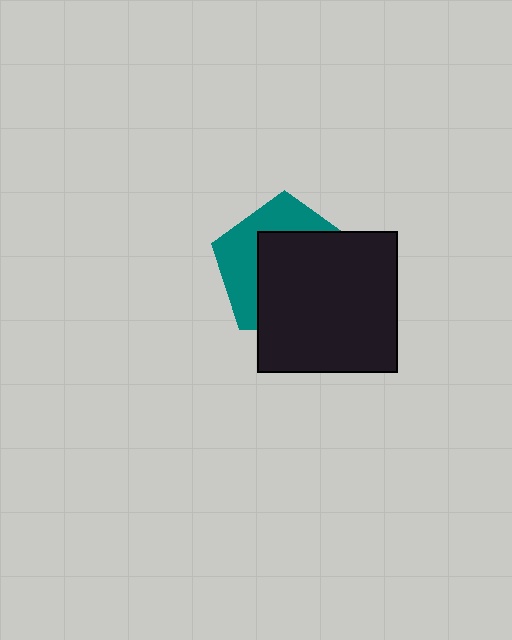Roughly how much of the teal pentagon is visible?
A small part of it is visible (roughly 39%).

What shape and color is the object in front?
The object in front is a black square.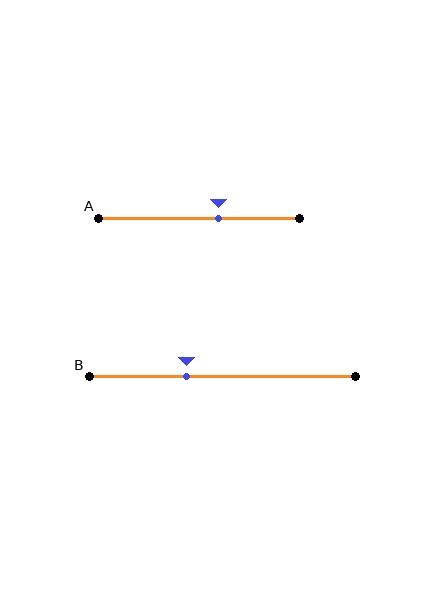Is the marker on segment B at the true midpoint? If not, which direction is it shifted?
No, the marker on segment B is shifted to the left by about 13% of the segment length.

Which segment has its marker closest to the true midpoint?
Segment A has its marker closest to the true midpoint.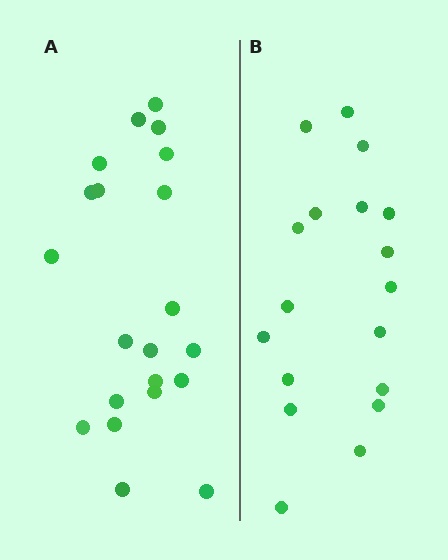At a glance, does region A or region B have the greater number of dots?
Region A (the left region) has more dots.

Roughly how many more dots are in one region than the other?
Region A has just a few more — roughly 2 or 3 more dots than region B.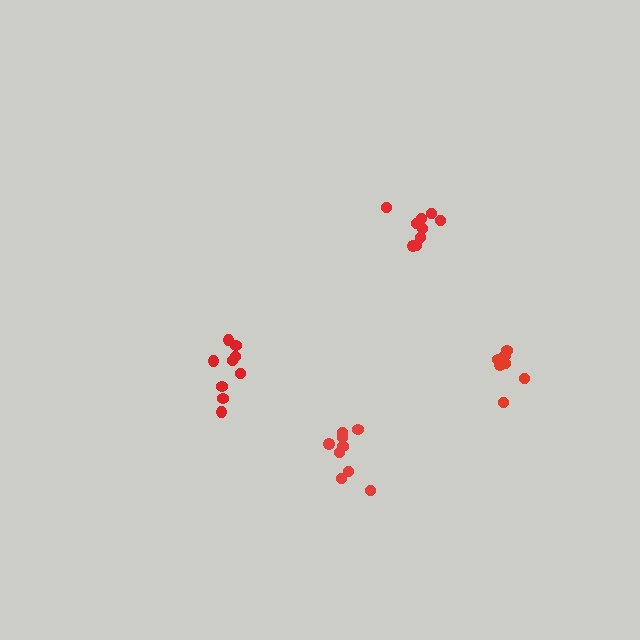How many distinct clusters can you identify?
There are 4 distinct clusters.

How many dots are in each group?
Group 1: 9 dots, Group 2: 9 dots, Group 3: 9 dots, Group 4: 7 dots (34 total).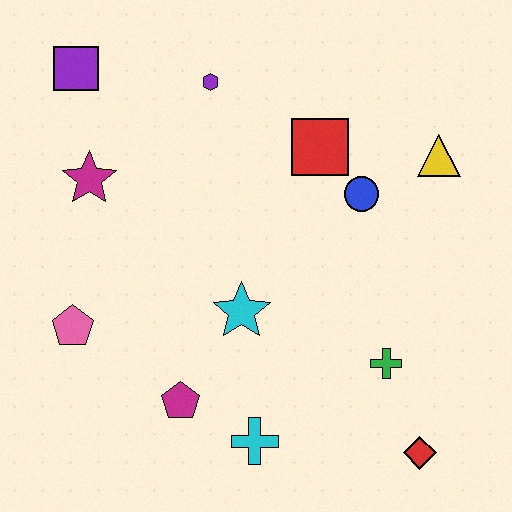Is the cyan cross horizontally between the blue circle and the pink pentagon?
Yes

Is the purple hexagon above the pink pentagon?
Yes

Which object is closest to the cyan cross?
The magenta pentagon is closest to the cyan cross.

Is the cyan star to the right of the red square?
No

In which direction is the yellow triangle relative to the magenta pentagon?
The yellow triangle is to the right of the magenta pentagon.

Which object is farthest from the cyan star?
The purple square is farthest from the cyan star.